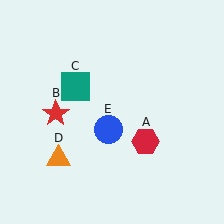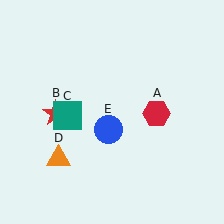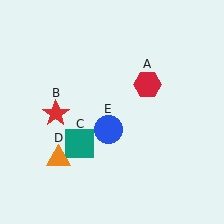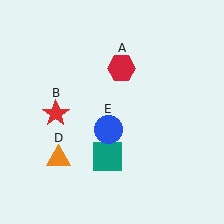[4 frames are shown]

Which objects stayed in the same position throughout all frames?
Red star (object B) and orange triangle (object D) and blue circle (object E) remained stationary.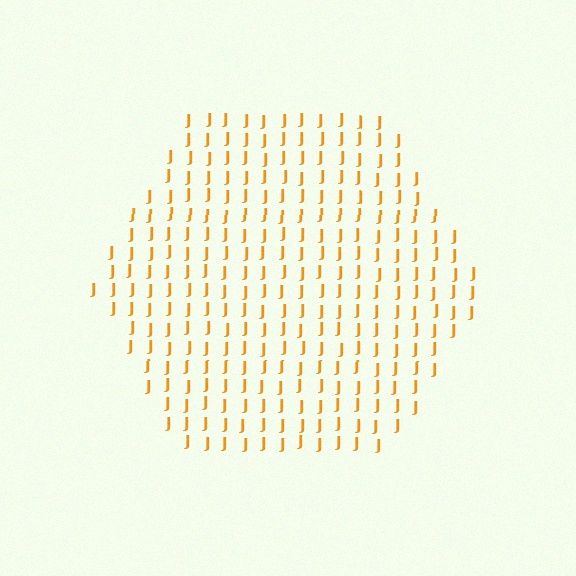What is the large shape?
The large shape is a hexagon.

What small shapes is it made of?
It is made of small letter J's.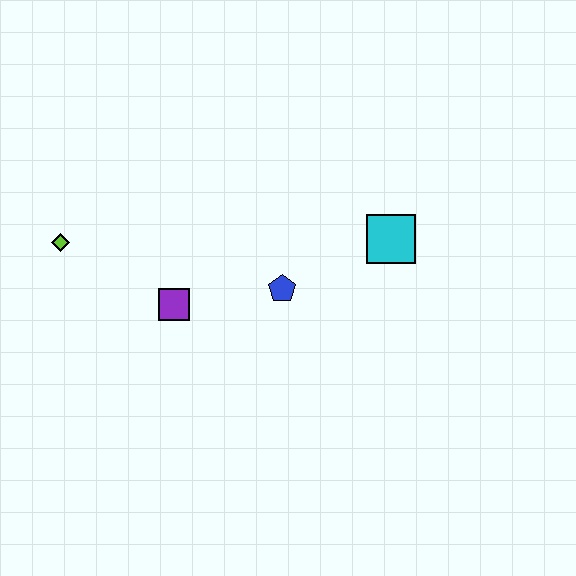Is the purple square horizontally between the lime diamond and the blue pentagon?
Yes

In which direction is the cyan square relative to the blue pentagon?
The cyan square is to the right of the blue pentagon.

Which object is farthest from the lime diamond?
The cyan square is farthest from the lime diamond.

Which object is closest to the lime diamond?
The purple square is closest to the lime diamond.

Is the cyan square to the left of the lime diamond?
No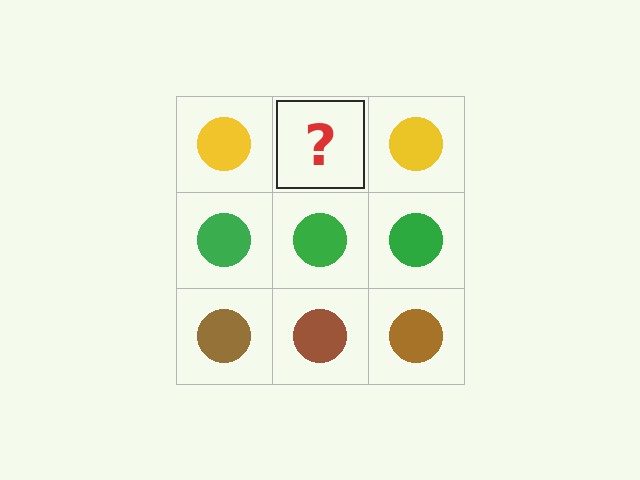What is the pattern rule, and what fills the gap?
The rule is that each row has a consistent color. The gap should be filled with a yellow circle.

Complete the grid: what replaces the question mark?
The question mark should be replaced with a yellow circle.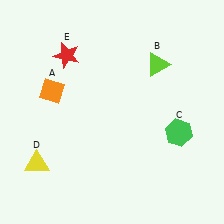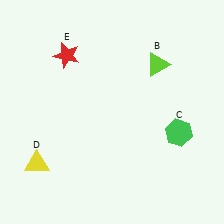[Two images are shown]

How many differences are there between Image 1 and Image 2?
There is 1 difference between the two images.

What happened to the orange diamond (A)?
The orange diamond (A) was removed in Image 2. It was in the top-left area of Image 1.